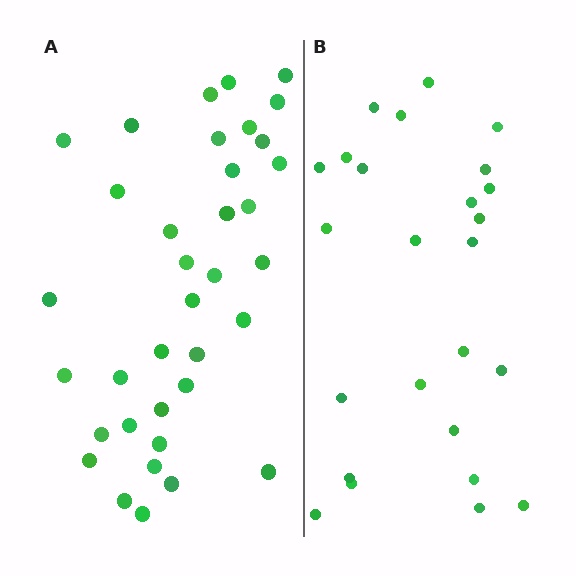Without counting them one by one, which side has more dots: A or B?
Region A (the left region) has more dots.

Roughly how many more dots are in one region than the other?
Region A has roughly 12 or so more dots than region B.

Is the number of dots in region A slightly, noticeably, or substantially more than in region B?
Region A has noticeably more, but not dramatically so. The ratio is roughly 1.4 to 1.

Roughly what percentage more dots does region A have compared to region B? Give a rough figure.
About 45% more.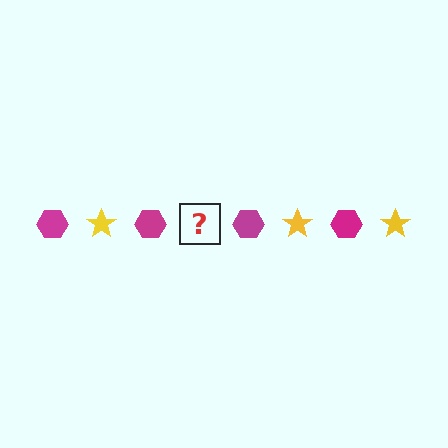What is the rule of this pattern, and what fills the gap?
The rule is that the pattern alternates between magenta hexagon and yellow star. The gap should be filled with a yellow star.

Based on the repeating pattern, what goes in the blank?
The blank should be a yellow star.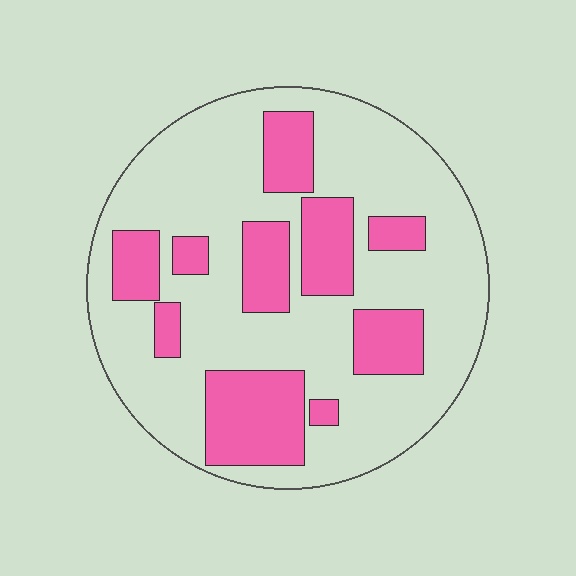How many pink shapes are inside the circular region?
10.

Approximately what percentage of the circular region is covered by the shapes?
Approximately 30%.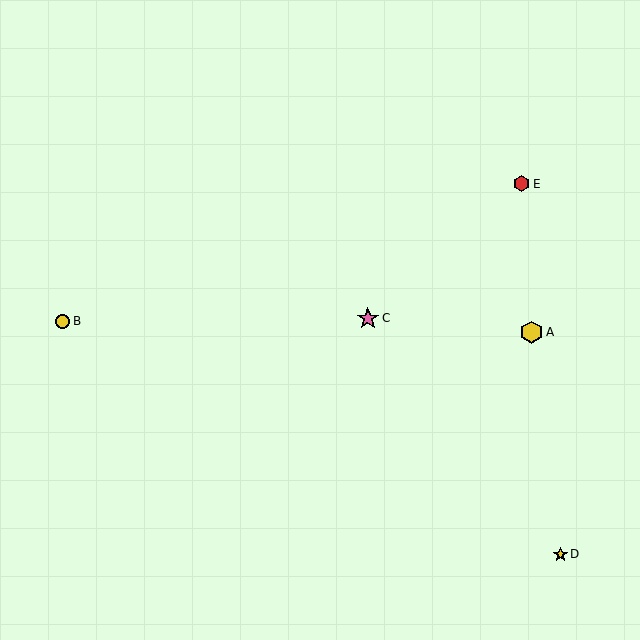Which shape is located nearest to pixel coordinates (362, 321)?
The pink star (labeled C) at (368, 318) is nearest to that location.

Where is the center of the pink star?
The center of the pink star is at (368, 318).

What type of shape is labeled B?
Shape B is a yellow circle.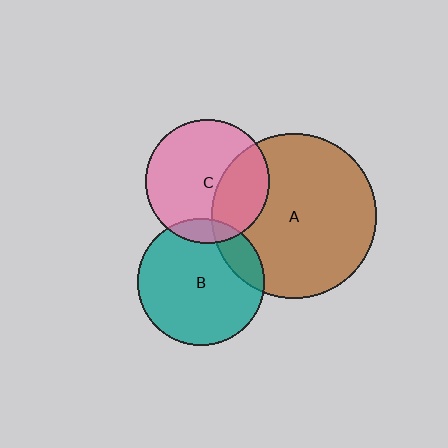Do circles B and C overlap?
Yes.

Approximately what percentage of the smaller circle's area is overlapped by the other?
Approximately 10%.